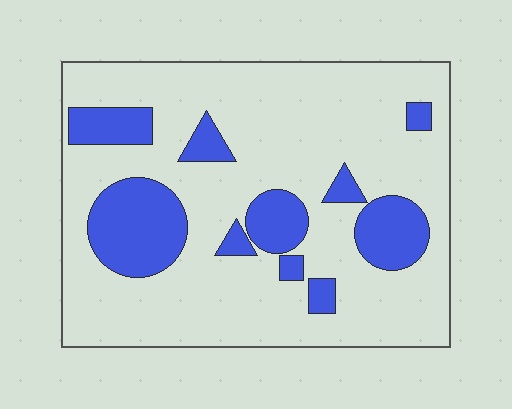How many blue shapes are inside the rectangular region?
10.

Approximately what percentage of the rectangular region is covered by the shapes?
Approximately 20%.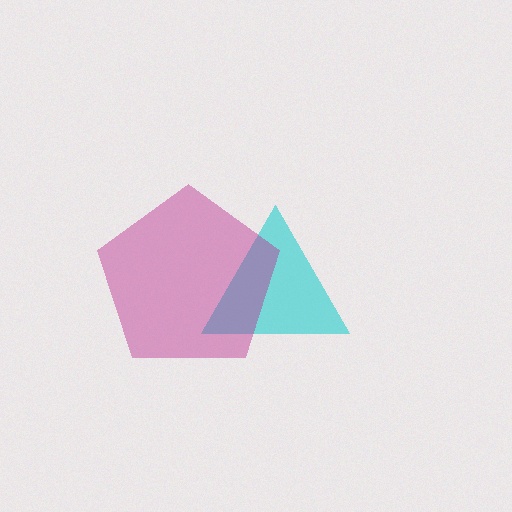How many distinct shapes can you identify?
There are 2 distinct shapes: a cyan triangle, a magenta pentagon.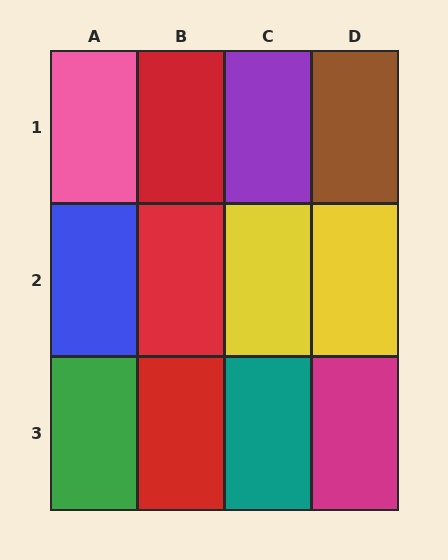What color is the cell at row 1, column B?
Red.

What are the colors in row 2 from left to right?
Blue, red, yellow, yellow.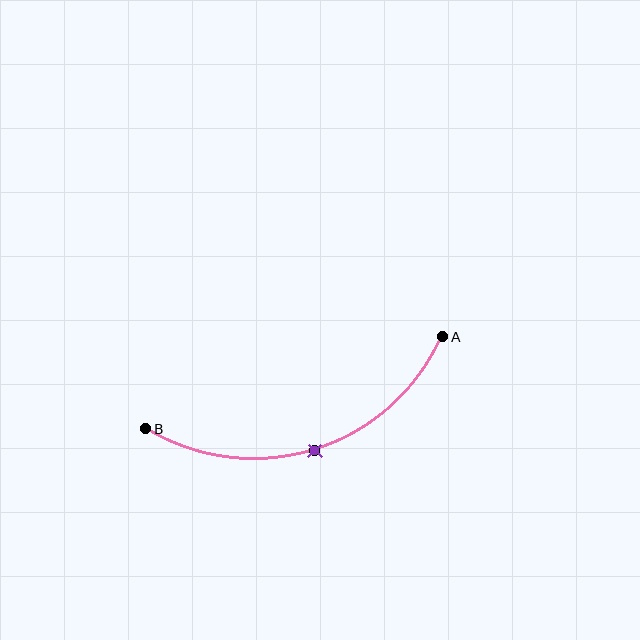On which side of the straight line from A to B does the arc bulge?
The arc bulges below the straight line connecting A and B.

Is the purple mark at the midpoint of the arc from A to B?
Yes. The purple mark lies on the arc at equal arc-length from both A and B — it is the arc midpoint.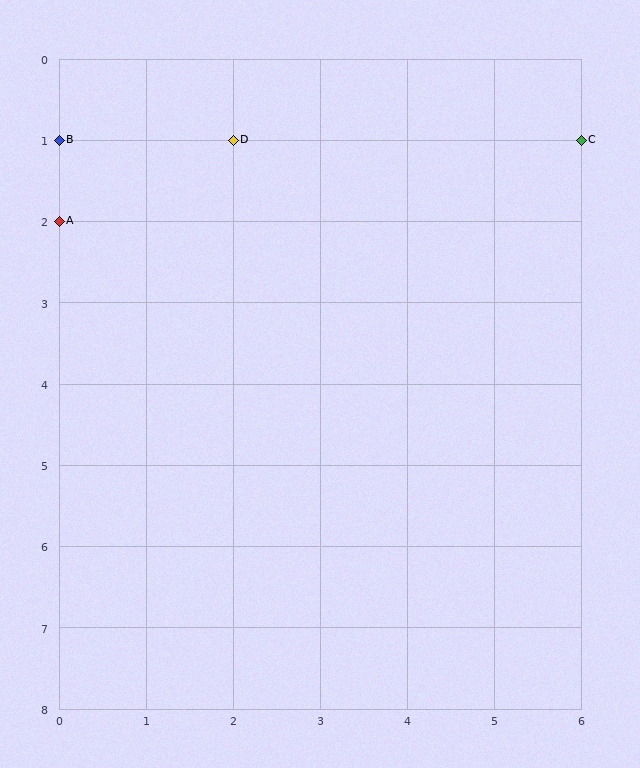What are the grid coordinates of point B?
Point B is at grid coordinates (0, 1).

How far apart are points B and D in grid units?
Points B and D are 2 columns apart.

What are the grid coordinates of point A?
Point A is at grid coordinates (0, 2).